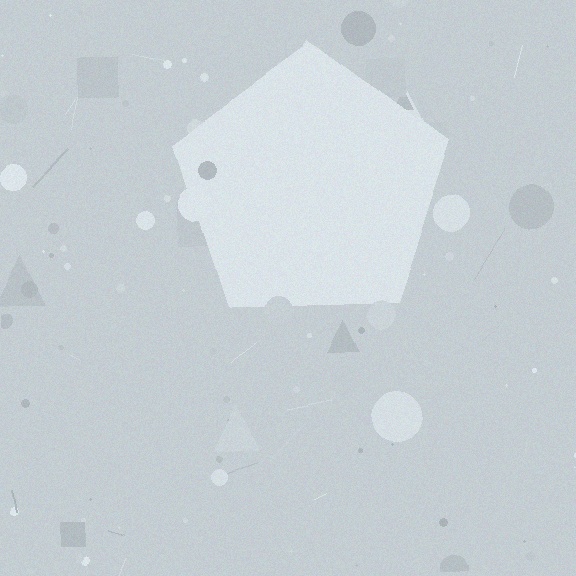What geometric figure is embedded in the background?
A pentagon is embedded in the background.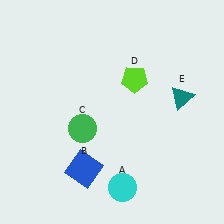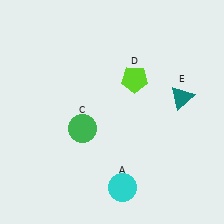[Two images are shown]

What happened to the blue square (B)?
The blue square (B) was removed in Image 2. It was in the bottom-left area of Image 1.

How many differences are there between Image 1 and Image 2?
There is 1 difference between the two images.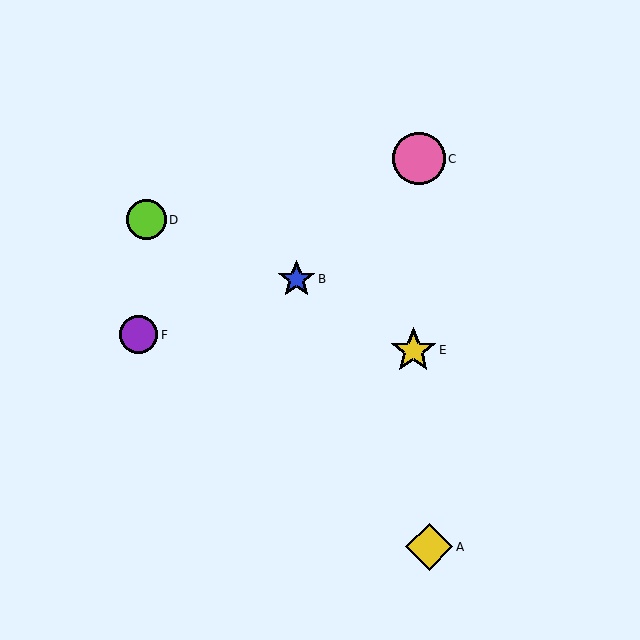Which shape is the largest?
The pink circle (labeled C) is the largest.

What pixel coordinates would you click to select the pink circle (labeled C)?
Click at (419, 159) to select the pink circle C.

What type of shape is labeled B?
Shape B is a blue star.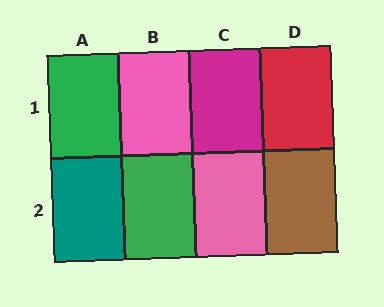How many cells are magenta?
1 cell is magenta.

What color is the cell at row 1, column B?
Pink.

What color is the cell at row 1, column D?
Red.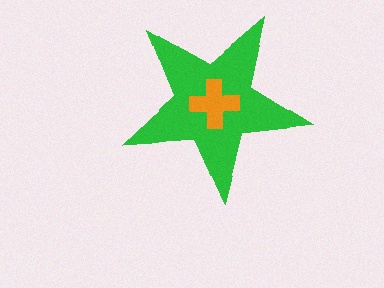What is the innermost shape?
The orange cross.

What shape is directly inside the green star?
The orange cross.